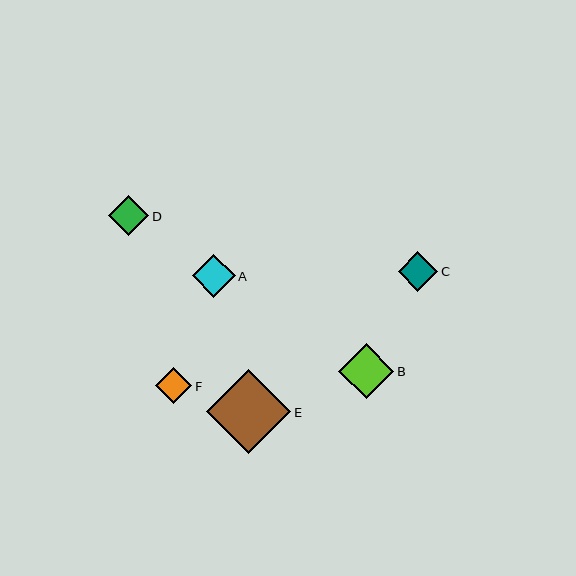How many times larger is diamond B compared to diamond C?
Diamond B is approximately 1.4 times the size of diamond C.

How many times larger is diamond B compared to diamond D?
Diamond B is approximately 1.4 times the size of diamond D.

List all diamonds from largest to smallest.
From largest to smallest: E, B, A, D, C, F.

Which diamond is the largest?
Diamond E is the largest with a size of approximately 85 pixels.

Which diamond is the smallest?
Diamond F is the smallest with a size of approximately 36 pixels.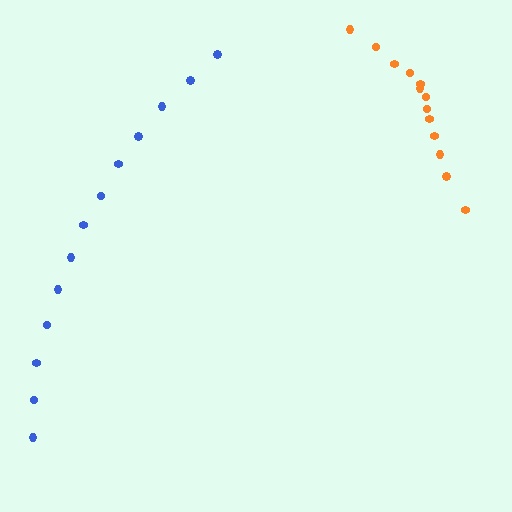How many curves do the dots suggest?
There are 2 distinct paths.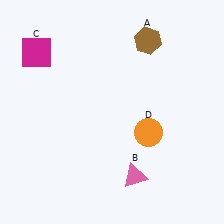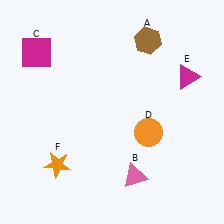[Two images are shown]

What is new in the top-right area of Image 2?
A magenta triangle (E) was added in the top-right area of Image 2.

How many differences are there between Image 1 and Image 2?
There are 2 differences between the two images.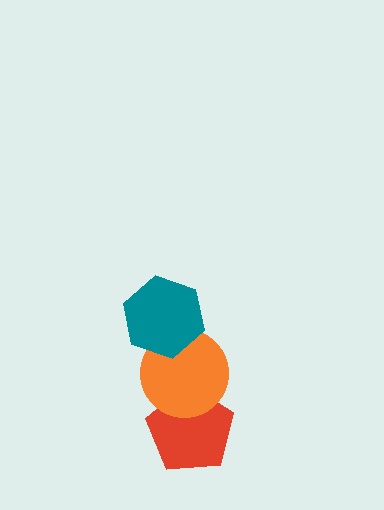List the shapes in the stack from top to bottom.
From top to bottom: the teal hexagon, the orange circle, the red pentagon.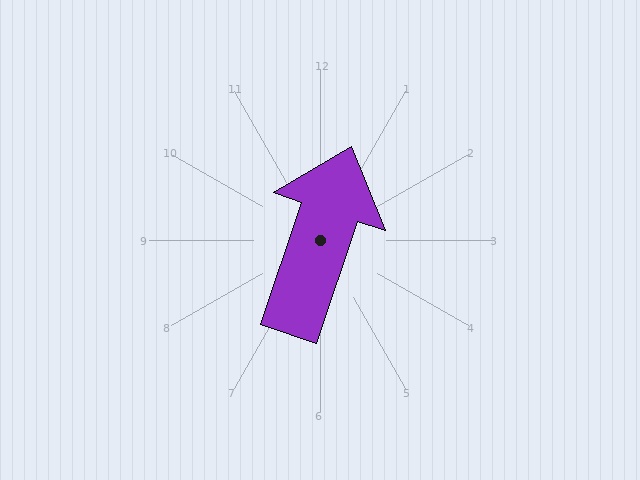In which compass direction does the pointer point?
North.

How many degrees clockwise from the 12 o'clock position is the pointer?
Approximately 19 degrees.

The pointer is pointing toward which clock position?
Roughly 1 o'clock.